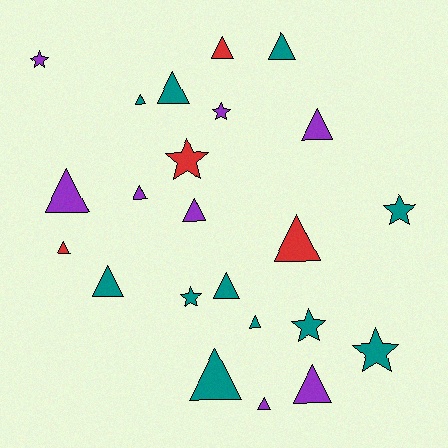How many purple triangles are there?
There are 6 purple triangles.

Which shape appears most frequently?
Triangle, with 16 objects.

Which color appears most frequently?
Teal, with 11 objects.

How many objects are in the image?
There are 23 objects.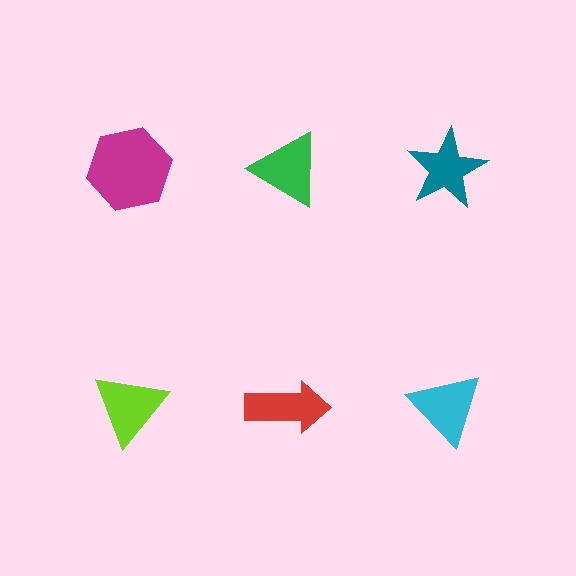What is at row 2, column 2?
A red arrow.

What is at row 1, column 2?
A green triangle.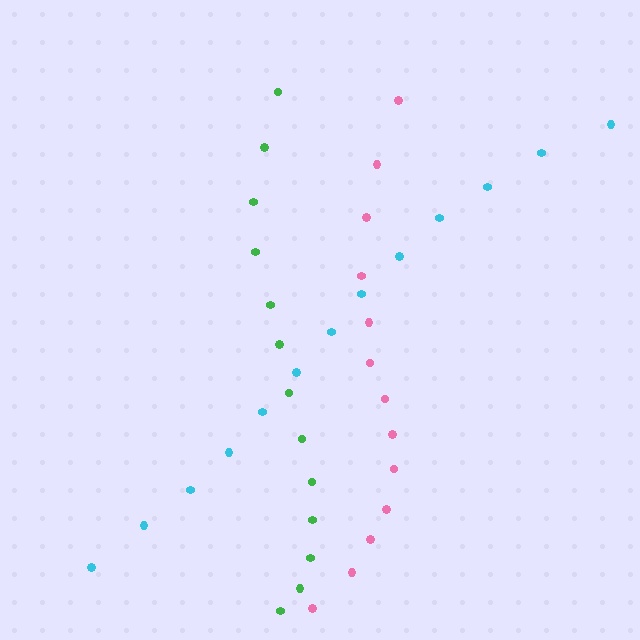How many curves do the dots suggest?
There are 3 distinct paths.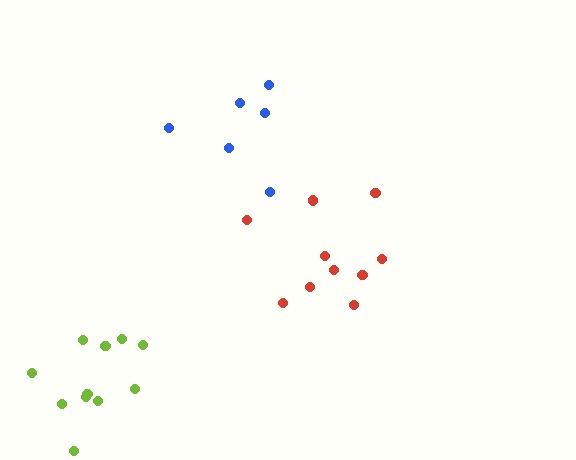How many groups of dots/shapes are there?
There are 3 groups.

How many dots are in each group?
Group 1: 11 dots, Group 2: 10 dots, Group 3: 6 dots (27 total).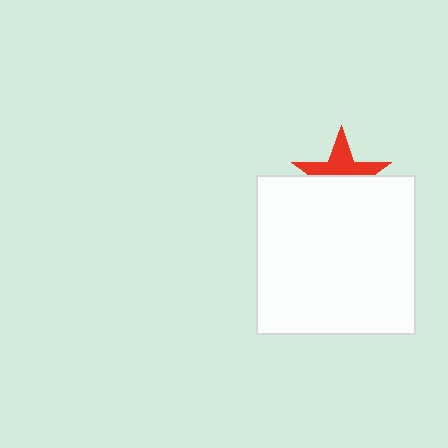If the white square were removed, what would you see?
You would see the complete red star.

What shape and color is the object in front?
The object in front is a white square.